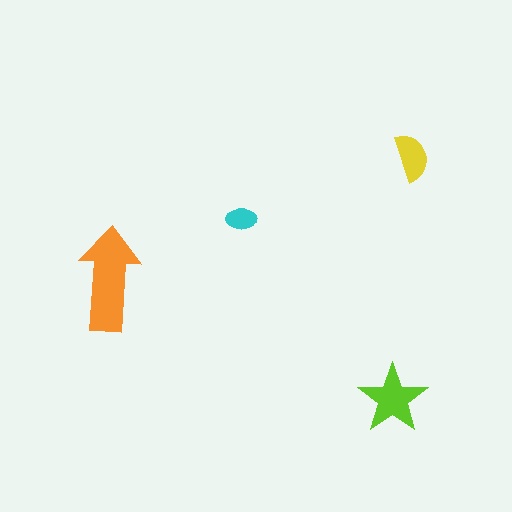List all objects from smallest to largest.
The cyan ellipse, the yellow semicircle, the lime star, the orange arrow.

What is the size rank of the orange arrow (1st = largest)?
1st.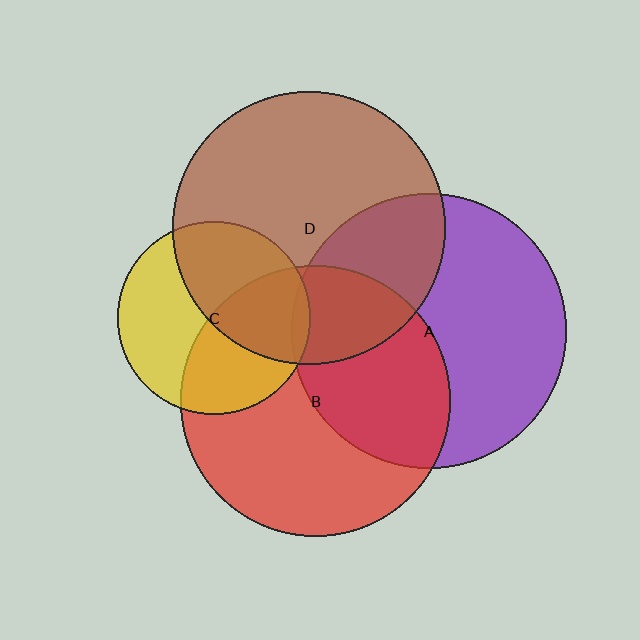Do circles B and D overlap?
Yes.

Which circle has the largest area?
Circle A (purple).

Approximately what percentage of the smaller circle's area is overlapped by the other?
Approximately 25%.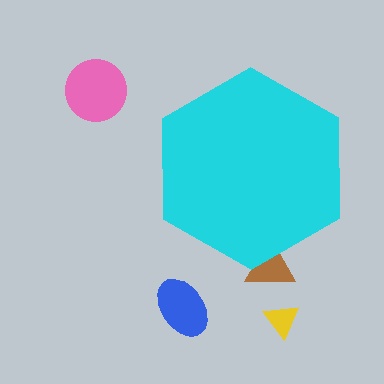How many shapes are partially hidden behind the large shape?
1 shape is partially hidden.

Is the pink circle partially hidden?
No, the pink circle is fully visible.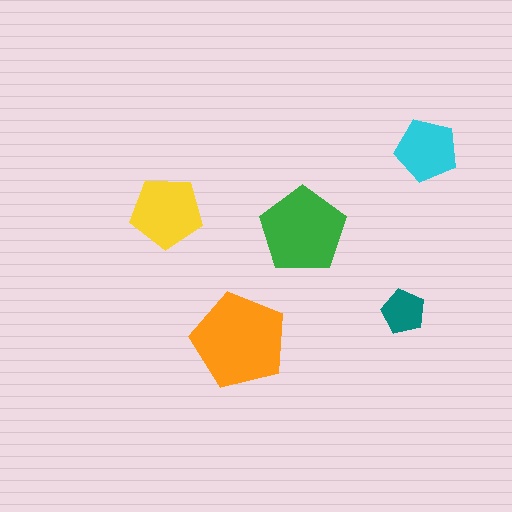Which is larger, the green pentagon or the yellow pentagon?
The green one.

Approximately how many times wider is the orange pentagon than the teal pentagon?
About 2 times wider.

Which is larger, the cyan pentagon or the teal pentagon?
The cyan one.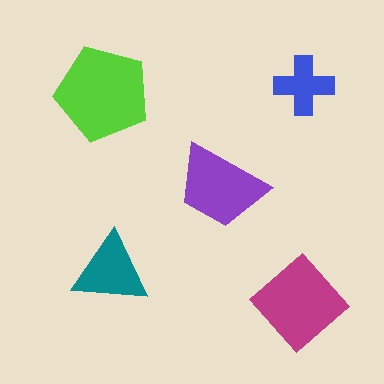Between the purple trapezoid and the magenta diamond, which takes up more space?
The magenta diamond.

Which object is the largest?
The lime pentagon.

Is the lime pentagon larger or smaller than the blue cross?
Larger.